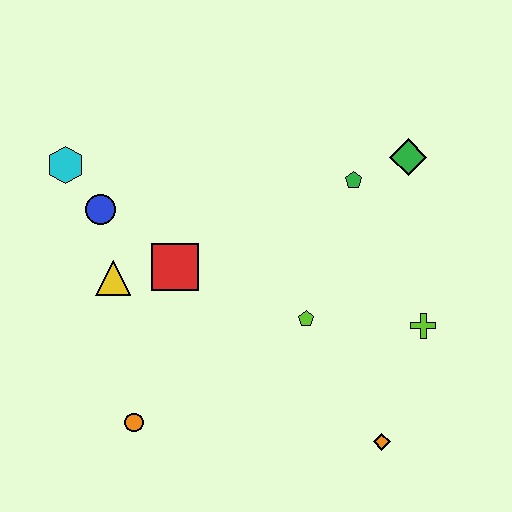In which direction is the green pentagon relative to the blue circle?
The green pentagon is to the right of the blue circle.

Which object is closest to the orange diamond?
The lime cross is closest to the orange diamond.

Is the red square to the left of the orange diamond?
Yes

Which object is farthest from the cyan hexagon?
The orange diamond is farthest from the cyan hexagon.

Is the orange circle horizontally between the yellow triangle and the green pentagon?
Yes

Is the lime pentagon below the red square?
Yes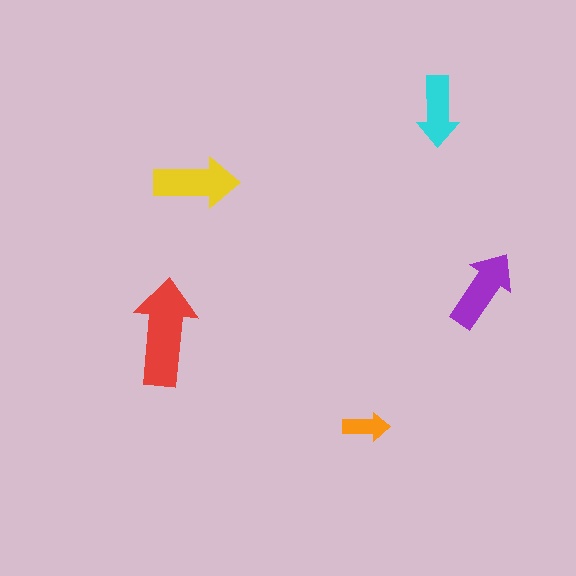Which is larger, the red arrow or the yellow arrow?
The red one.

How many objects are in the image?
There are 5 objects in the image.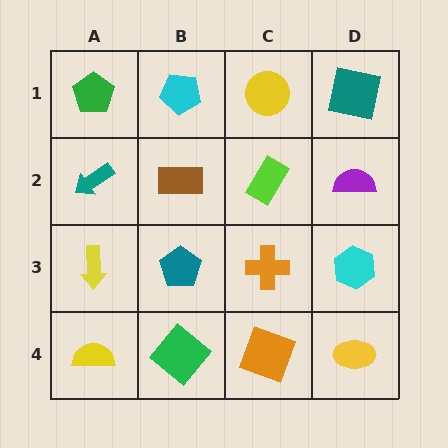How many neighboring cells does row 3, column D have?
3.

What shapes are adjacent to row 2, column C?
A yellow circle (row 1, column C), an orange cross (row 3, column C), a brown rectangle (row 2, column B), a purple semicircle (row 2, column D).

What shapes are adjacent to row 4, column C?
An orange cross (row 3, column C), a green diamond (row 4, column B), a yellow ellipse (row 4, column D).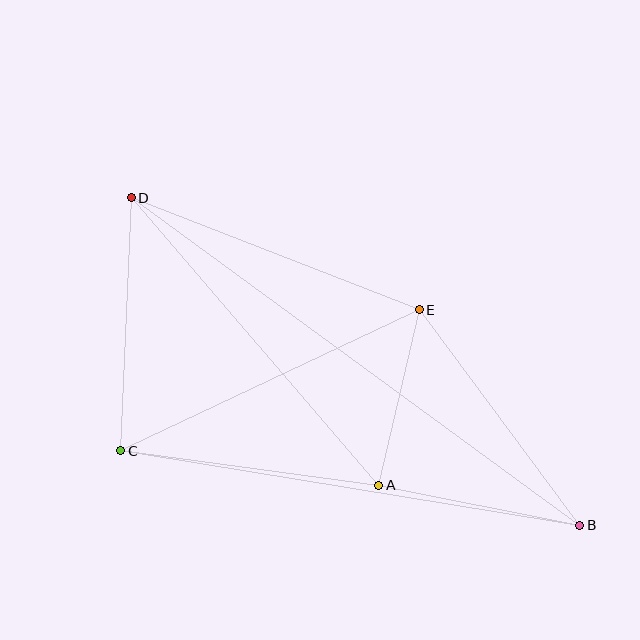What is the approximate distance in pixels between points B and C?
The distance between B and C is approximately 465 pixels.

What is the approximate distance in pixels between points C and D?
The distance between C and D is approximately 253 pixels.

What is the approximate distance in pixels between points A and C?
The distance between A and C is approximately 260 pixels.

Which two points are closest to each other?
Points A and E are closest to each other.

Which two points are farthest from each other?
Points B and D are farthest from each other.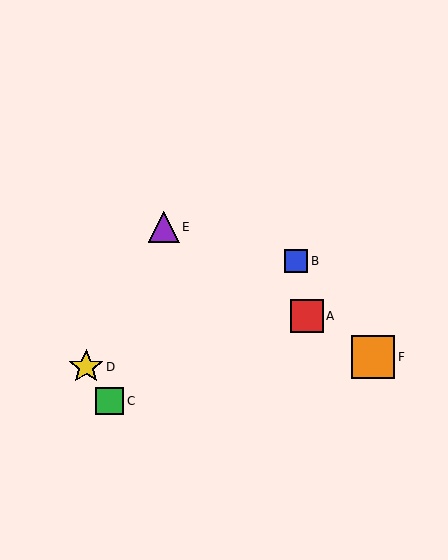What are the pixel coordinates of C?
Object C is at (110, 401).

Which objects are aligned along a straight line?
Objects A, E, F are aligned along a straight line.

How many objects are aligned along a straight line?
3 objects (A, E, F) are aligned along a straight line.